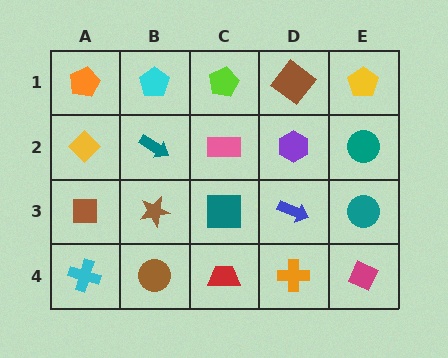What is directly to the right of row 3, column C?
A blue arrow.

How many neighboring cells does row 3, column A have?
3.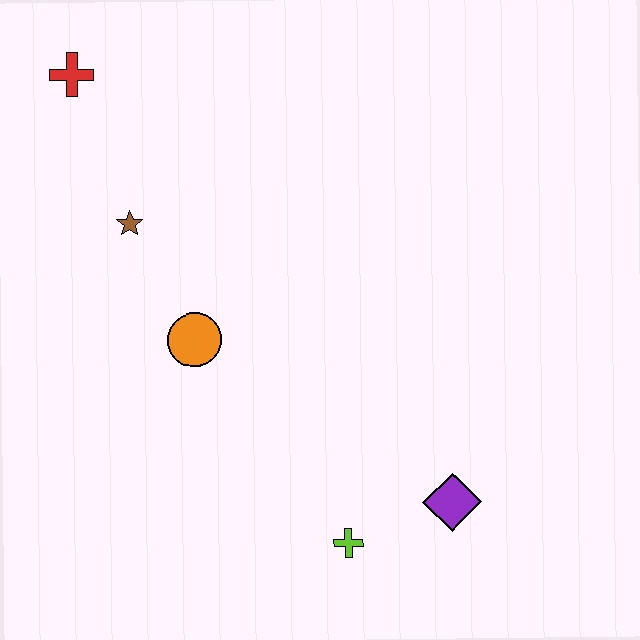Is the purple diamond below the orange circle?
Yes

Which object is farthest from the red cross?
The purple diamond is farthest from the red cross.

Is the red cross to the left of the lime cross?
Yes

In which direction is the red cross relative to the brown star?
The red cross is above the brown star.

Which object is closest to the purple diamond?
The lime cross is closest to the purple diamond.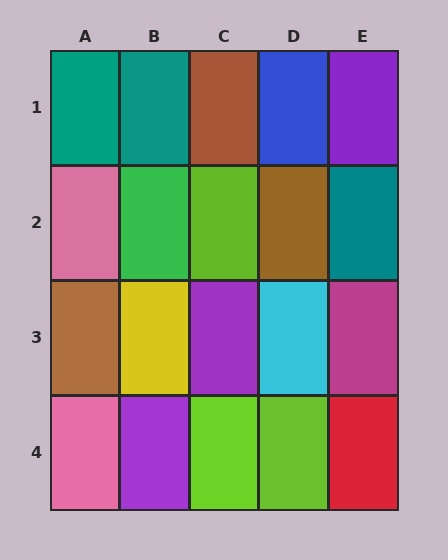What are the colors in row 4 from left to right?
Pink, purple, lime, lime, red.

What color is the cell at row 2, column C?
Lime.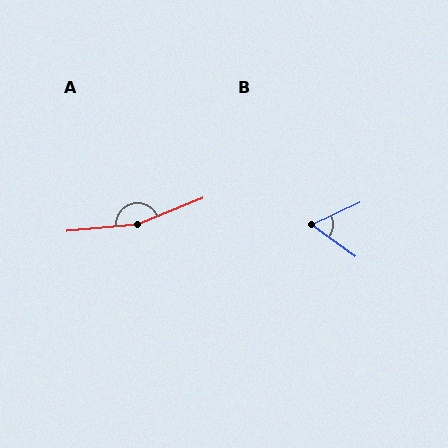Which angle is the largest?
A, at approximately 164 degrees.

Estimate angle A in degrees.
Approximately 164 degrees.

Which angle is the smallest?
B, at approximately 60 degrees.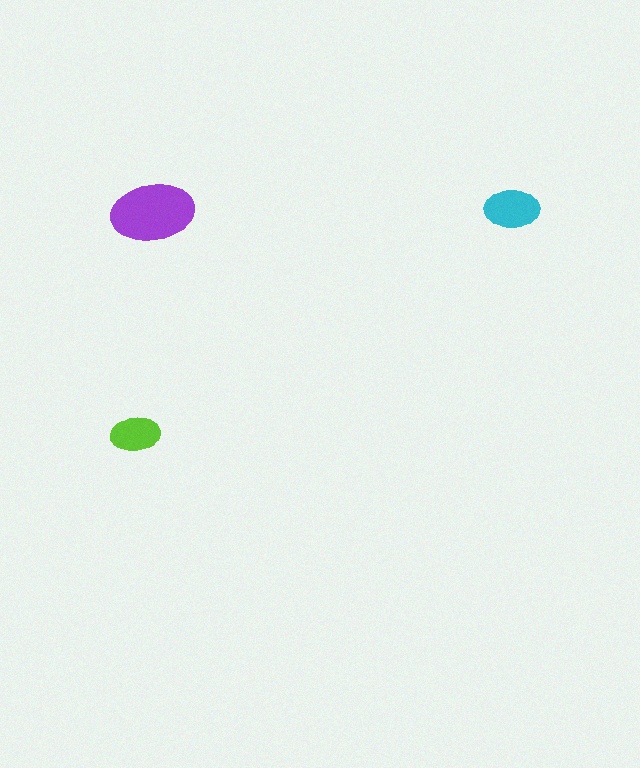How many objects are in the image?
There are 3 objects in the image.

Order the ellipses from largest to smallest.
the purple one, the cyan one, the lime one.